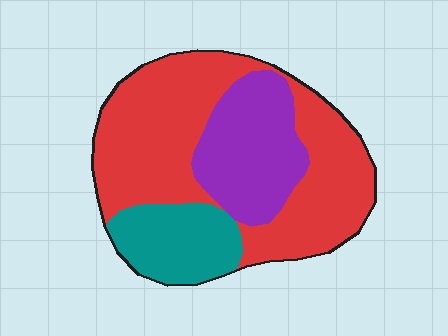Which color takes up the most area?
Red, at roughly 60%.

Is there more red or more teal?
Red.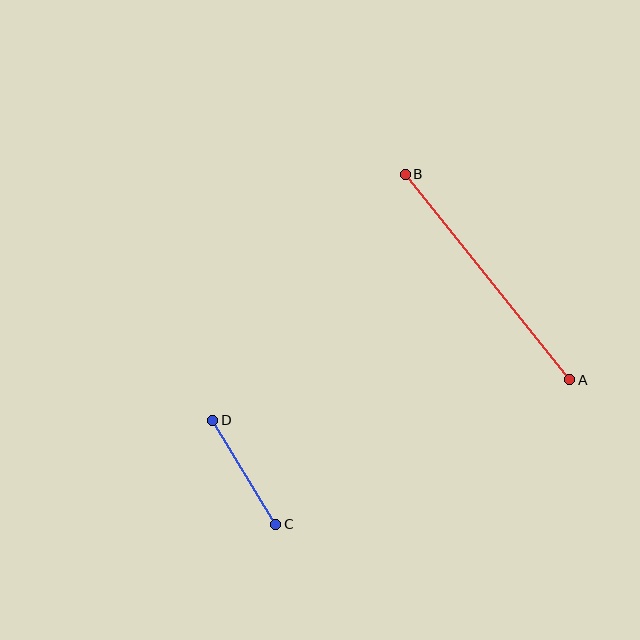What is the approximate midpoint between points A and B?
The midpoint is at approximately (488, 277) pixels.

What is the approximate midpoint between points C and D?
The midpoint is at approximately (244, 472) pixels.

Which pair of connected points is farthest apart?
Points A and B are farthest apart.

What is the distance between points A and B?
The distance is approximately 263 pixels.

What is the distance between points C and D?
The distance is approximately 122 pixels.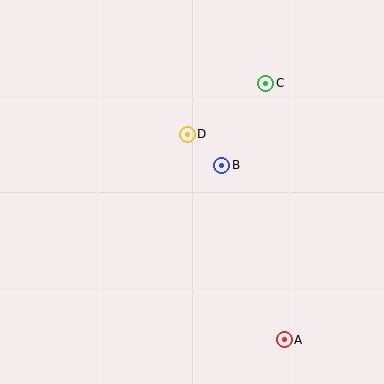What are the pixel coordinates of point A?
Point A is at (284, 340).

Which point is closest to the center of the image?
Point B at (222, 165) is closest to the center.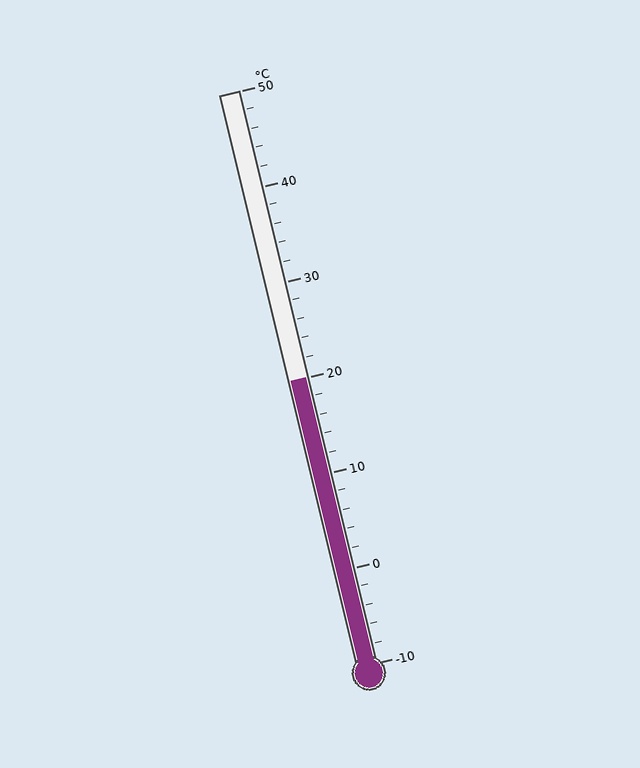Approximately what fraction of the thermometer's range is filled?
The thermometer is filled to approximately 50% of its range.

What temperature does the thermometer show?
The thermometer shows approximately 20°C.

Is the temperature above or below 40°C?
The temperature is below 40°C.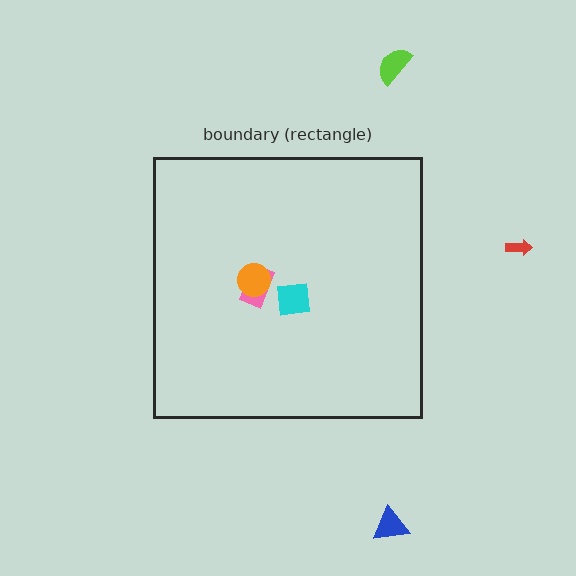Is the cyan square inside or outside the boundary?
Inside.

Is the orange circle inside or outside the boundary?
Inside.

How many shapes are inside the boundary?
3 inside, 3 outside.